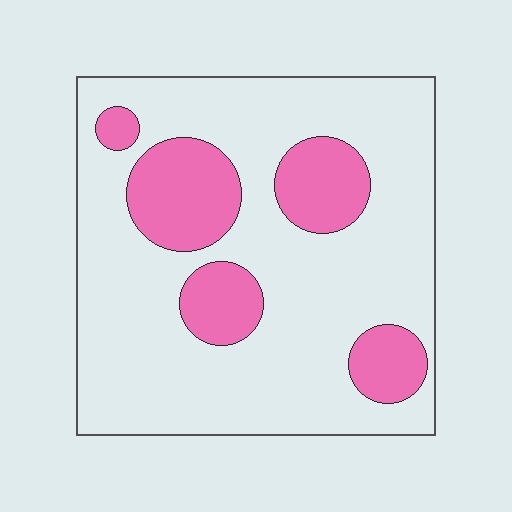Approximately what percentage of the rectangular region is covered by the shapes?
Approximately 25%.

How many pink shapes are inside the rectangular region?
5.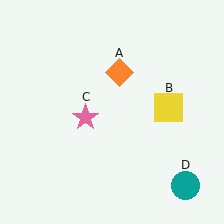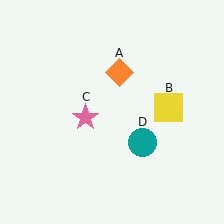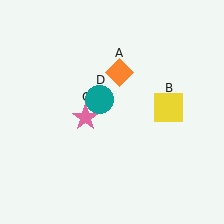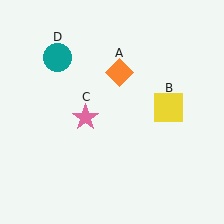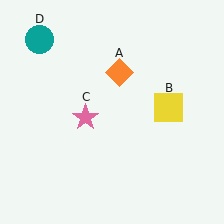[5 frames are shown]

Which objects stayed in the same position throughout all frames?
Orange diamond (object A) and yellow square (object B) and pink star (object C) remained stationary.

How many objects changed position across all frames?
1 object changed position: teal circle (object D).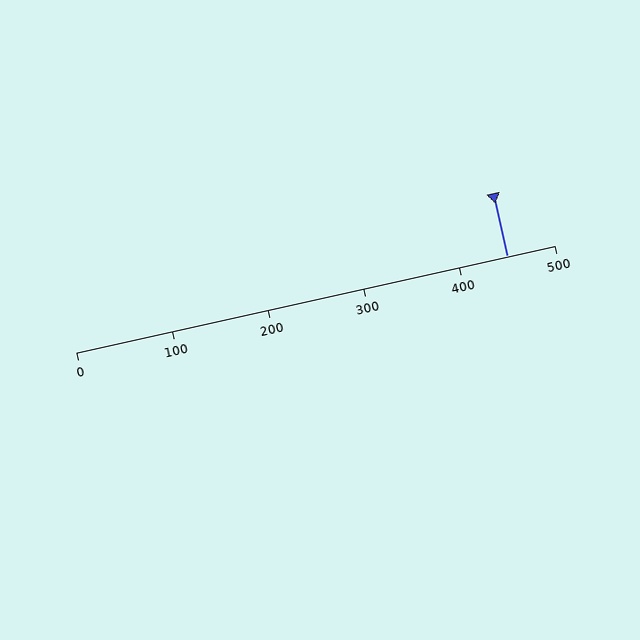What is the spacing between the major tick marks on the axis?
The major ticks are spaced 100 apart.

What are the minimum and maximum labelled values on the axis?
The axis runs from 0 to 500.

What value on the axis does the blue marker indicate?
The marker indicates approximately 450.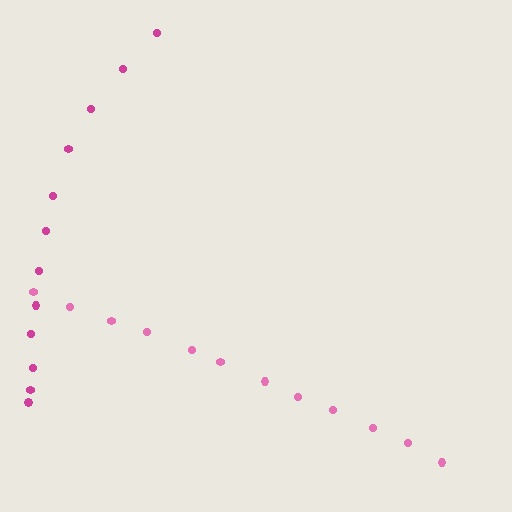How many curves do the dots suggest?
There are 2 distinct paths.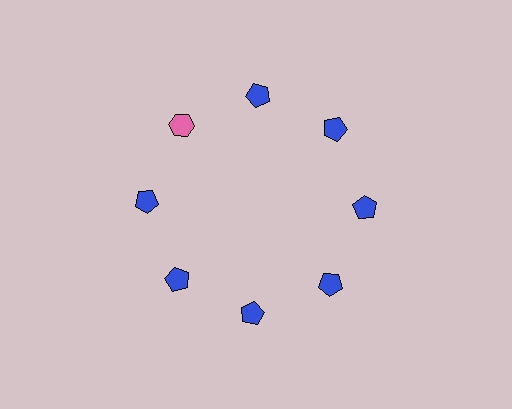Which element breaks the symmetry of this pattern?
The pink hexagon at roughly the 10 o'clock position breaks the symmetry. All other shapes are blue pentagons.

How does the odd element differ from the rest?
It differs in both color (pink instead of blue) and shape (hexagon instead of pentagon).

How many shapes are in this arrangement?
There are 8 shapes arranged in a ring pattern.